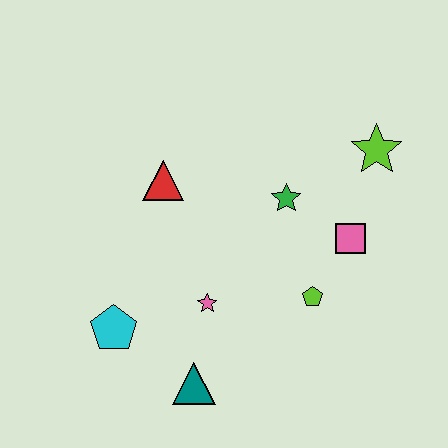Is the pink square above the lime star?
No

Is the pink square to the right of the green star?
Yes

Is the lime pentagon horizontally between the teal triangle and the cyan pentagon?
No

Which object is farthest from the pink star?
The lime star is farthest from the pink star.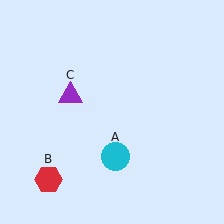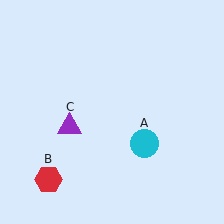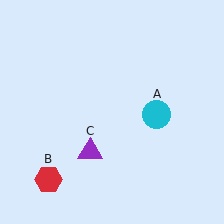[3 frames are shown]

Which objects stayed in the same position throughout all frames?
Red hexagon (object B) remained stationary.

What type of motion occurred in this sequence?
The cyan circle (object A), purple triangle (object C) rotated counterclockwise around the center of the scene.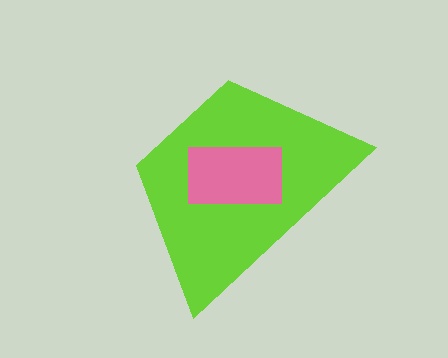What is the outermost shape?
The lime trapezoid.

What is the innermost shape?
The pink rectangle.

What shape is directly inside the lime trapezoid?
The pink rectangle.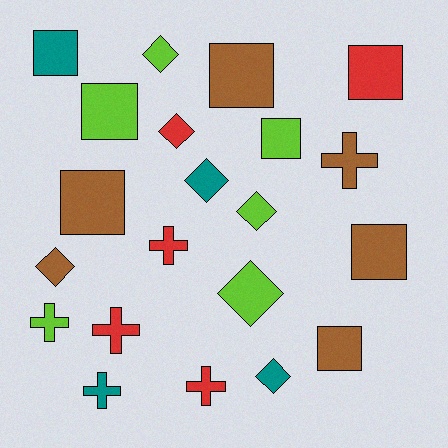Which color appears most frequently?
Brown, with 6 objects.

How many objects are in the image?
There are 21 objects.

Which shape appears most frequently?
Square, with 8 objects.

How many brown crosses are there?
There is 1 brown cross.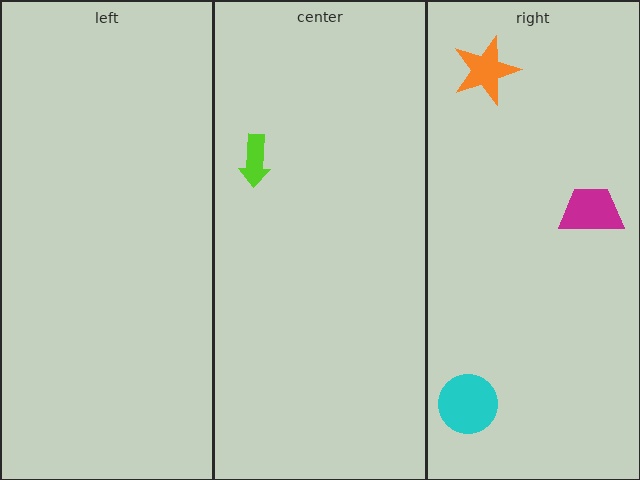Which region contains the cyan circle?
The right region.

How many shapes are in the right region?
3.